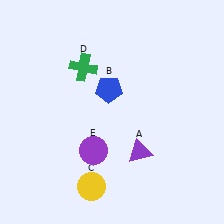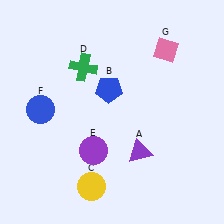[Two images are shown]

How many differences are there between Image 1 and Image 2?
There are 2 differences between the two images.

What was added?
A blue circle (F), a pink diamond (G) were added in Image 2.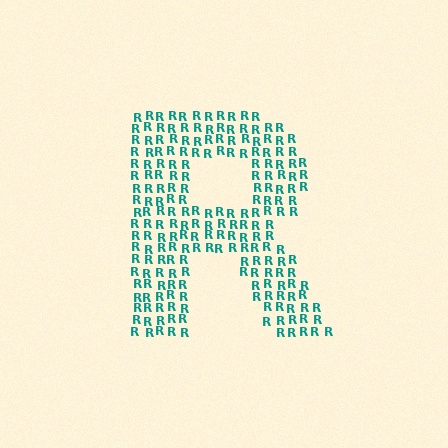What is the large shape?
The large shape is the letter R.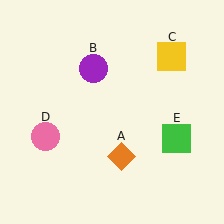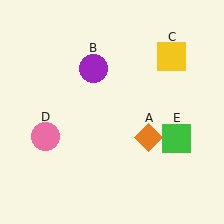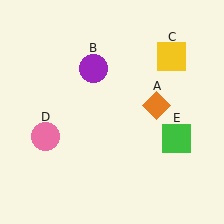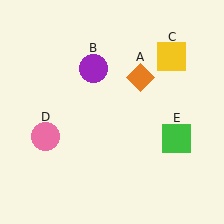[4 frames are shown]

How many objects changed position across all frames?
1 object changed position: orange diamond (object A).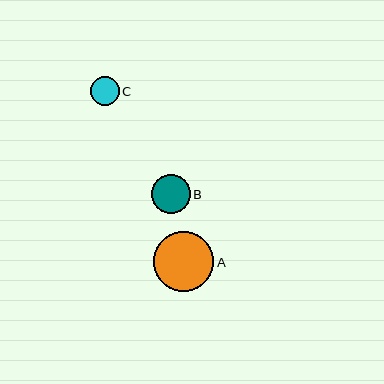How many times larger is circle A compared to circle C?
Circle A is approximately 2.1 times the size of circle C.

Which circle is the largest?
Circle A is the largest with a size of approximately 60 pixels.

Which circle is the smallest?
Circle C is the smallest with a size of approximately 29 pixels.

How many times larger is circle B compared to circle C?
Circle B is approximately 1.4 times the size of circle C.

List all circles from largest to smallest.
From largest to smallest: A, B, C.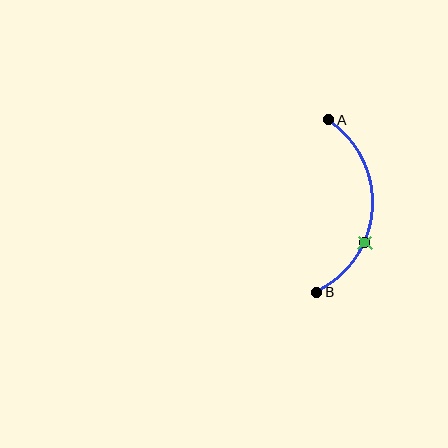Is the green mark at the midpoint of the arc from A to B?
No. The green mark lies on the arc but is closer to endpoint B. The arc midpoint would be at the point on the curve equidistant along the arc from both A and B.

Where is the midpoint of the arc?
The arc midpoint is the point on the curve farthest from the straight line joining A and B. It sits to the right of that line.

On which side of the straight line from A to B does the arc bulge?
The arc bulges to the right of the straight line connecting A and B.